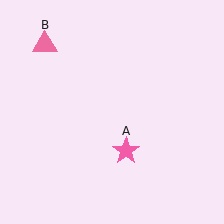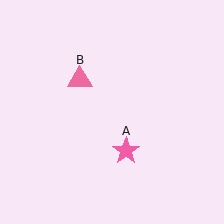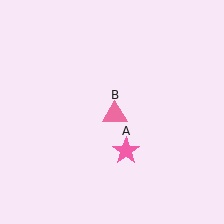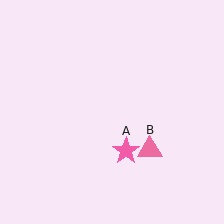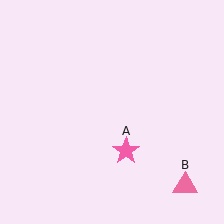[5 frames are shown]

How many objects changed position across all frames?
1 object changed position: pink triangle (object B).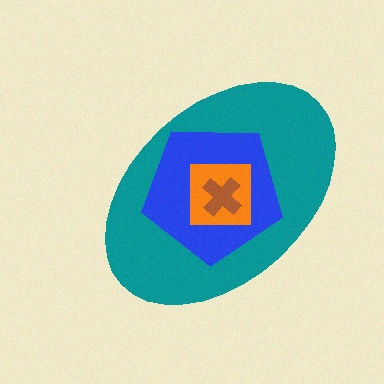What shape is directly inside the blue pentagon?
The orange square.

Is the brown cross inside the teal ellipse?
Yes.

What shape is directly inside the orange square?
The brown cross.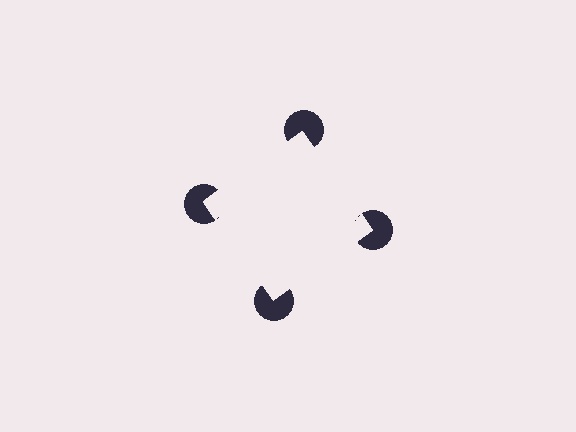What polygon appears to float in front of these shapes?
An illusory square — its edges are inferred from the aligned wedge cuts in the pac-man discs, not physically drawn.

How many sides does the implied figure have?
4 sides.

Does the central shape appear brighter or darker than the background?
It typically appears slightly brighter than the background, even though no actual brightness change is drawn.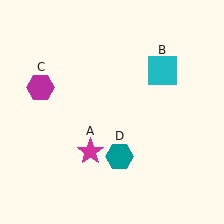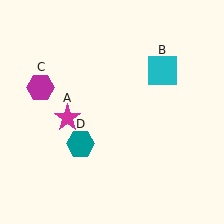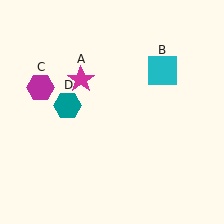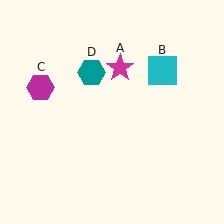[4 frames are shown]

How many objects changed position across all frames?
2 objects changed position: magenta star (object A), teal hexagon (object D).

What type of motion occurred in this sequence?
The magenta star (object A), teal hexagon (object D) rotated clockwise around the center of the scene.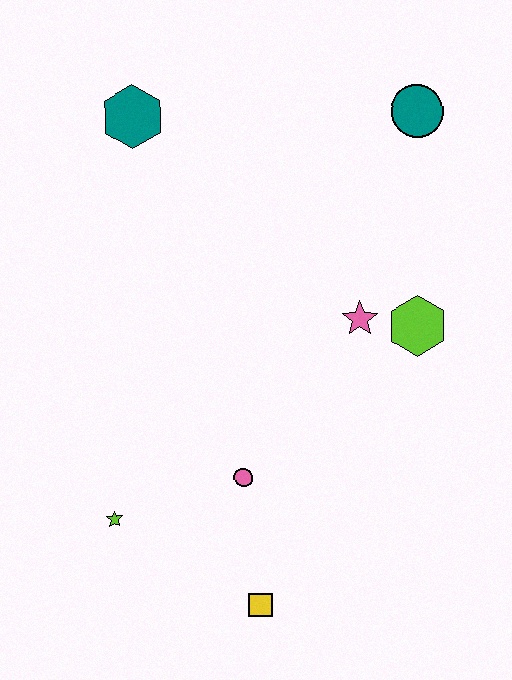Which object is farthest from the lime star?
The teal circle is farthest from the lime star.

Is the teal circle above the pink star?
Yes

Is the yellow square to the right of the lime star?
Yes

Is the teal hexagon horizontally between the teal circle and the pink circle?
No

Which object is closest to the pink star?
The lime hexagon is closest to the pink star.